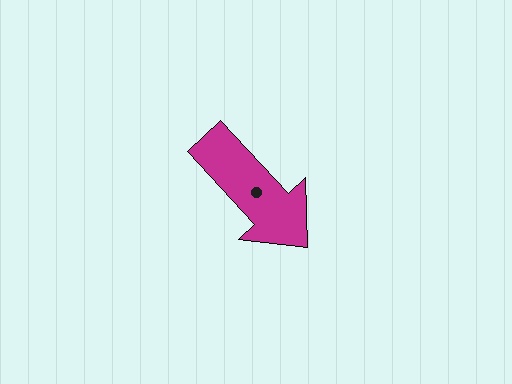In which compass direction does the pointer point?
Southeast.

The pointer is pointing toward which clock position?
Roughly 5 o'clock.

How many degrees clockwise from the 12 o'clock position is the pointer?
Approximately 137 degrees.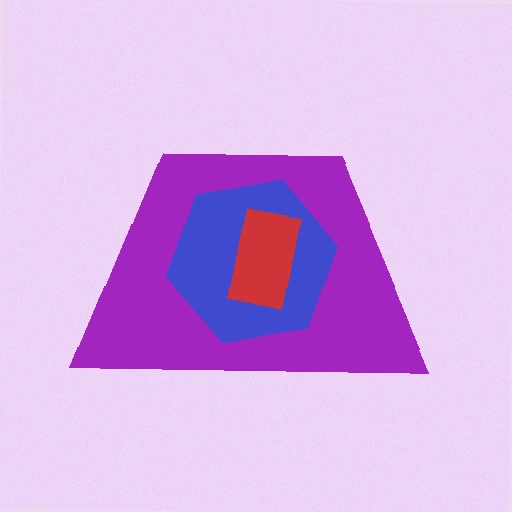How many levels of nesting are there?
3.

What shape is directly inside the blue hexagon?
The red rectangle.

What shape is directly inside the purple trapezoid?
The blue hexagon.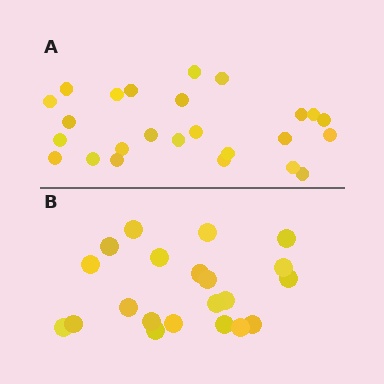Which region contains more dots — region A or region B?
Region A (the top region) has more dots.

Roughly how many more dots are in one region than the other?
Region A has about 4 more dots than region B.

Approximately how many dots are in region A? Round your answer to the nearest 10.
About 20 dots. (The exact count is 25, which rounds to 20.)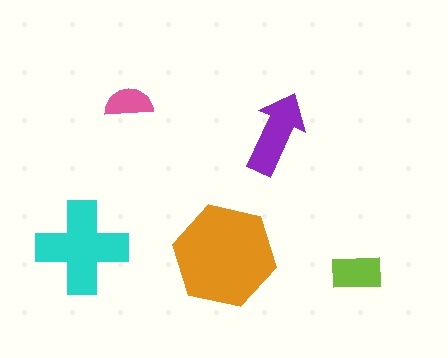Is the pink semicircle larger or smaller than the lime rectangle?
Smaller.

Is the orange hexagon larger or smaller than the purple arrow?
Larger.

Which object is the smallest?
The pink semicircle.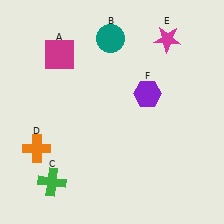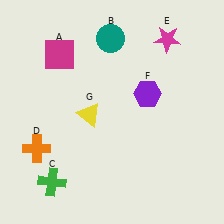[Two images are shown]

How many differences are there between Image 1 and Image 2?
There is 1 difference between the two images.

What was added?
A yellow triangle (G) was added in Image 2.